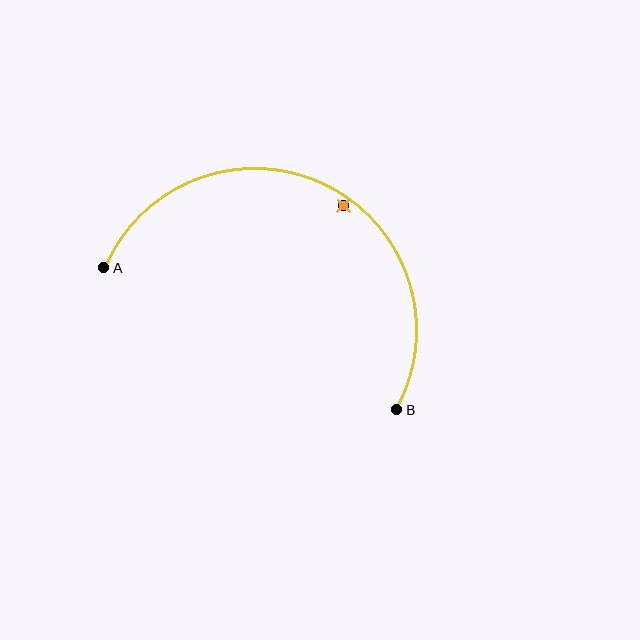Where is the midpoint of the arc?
The arc midpoint is the point on the curve farthest from the straight line joining A and B. It sits above that line.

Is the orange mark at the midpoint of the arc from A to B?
No — the orange mark does not lie on the arc at all. It sits slightly inside the curve.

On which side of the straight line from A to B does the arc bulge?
The arc bulges above the straight line connecting A and B.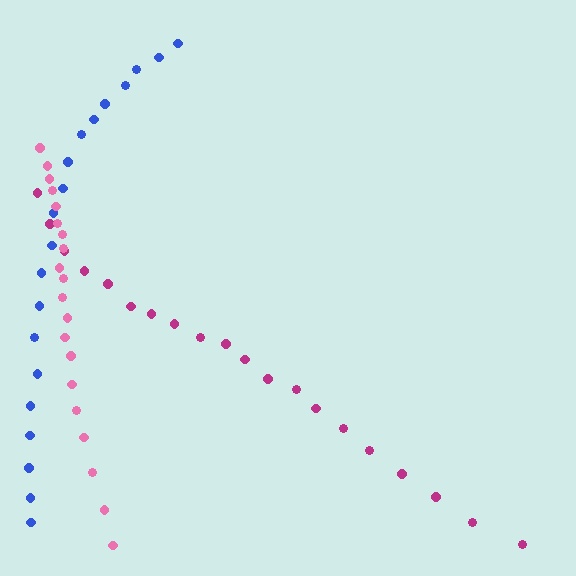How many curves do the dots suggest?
There are 3 distinct paths.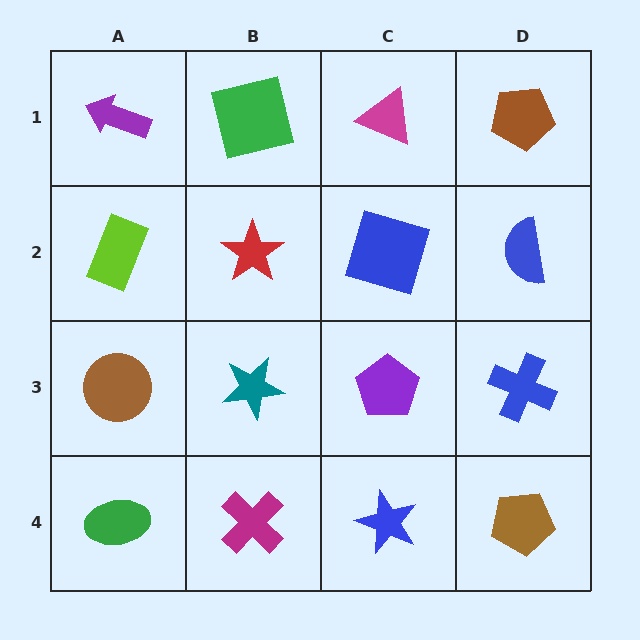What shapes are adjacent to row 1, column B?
A red star (row 2, column B), a purple arrow (row 1, column A), a magenta triangle (row 1, column C).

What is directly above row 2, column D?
A brown pentagon.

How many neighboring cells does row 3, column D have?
3.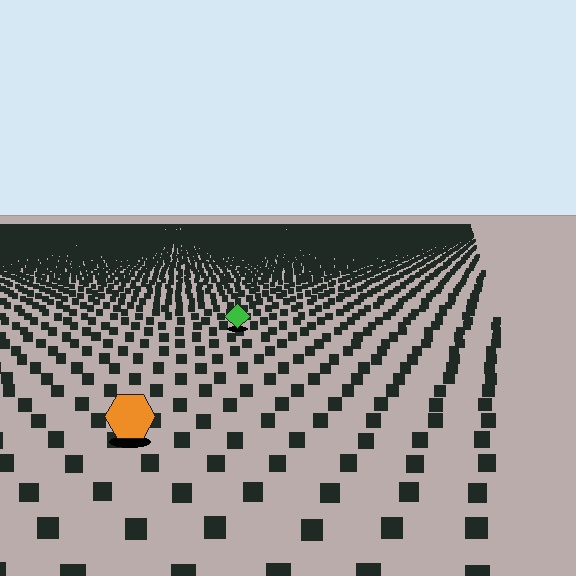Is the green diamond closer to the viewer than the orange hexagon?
No. The orange hexagon is closer — you can tell from the texture gradient: the ground texture is coarser near it.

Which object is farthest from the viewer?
The green diamond is farthest from the viewer. It appears smaller and the ground texture around it is denser.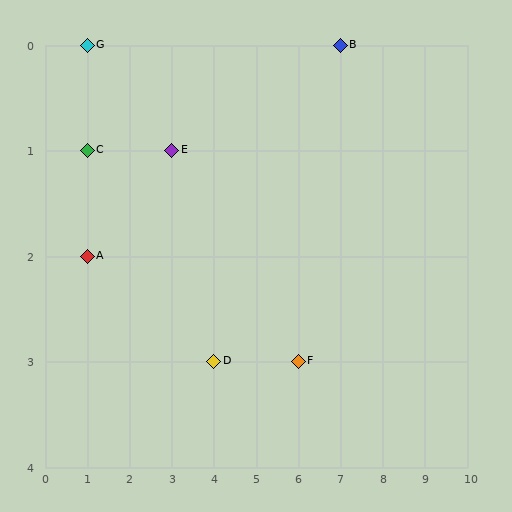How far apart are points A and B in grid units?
Points A and B are 6 columns and 2 rows apart (about 6.3 grid units diagonally).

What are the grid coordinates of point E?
Point E is at grid coordinates (3, 1).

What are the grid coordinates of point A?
Point A is at grid coordinates (1, 2).